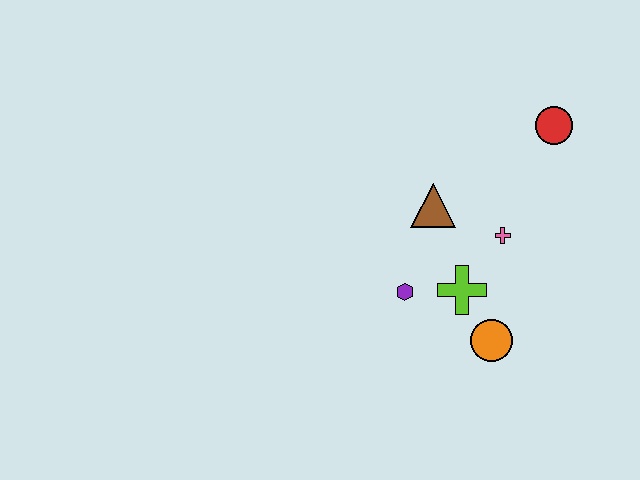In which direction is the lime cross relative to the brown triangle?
The lime cross is below the brown triangle.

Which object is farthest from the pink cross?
The red circle is farthest from the pink cross.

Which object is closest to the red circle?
The pink cross is closest to the red circle.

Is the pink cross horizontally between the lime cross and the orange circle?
No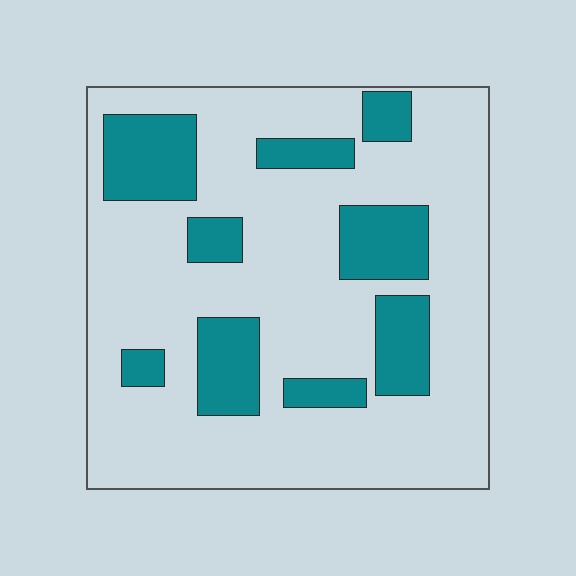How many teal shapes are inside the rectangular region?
9.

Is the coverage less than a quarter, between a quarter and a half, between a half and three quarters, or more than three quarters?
Less than a quarter.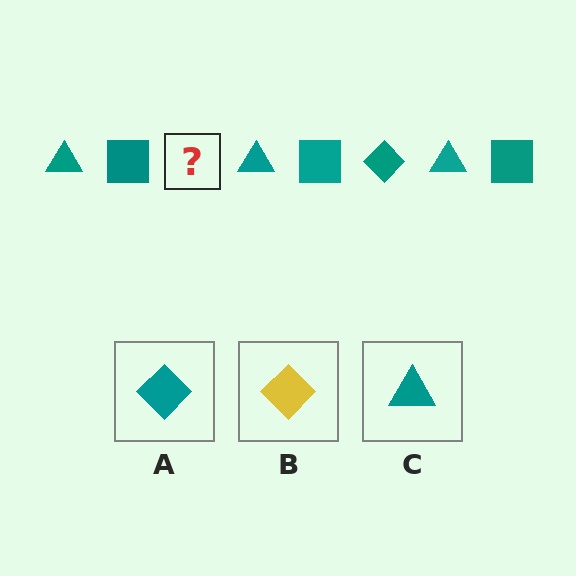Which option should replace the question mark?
Option A.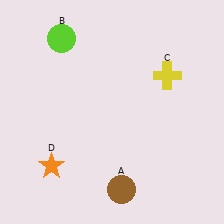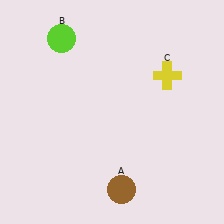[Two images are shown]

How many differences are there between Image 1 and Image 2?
There is 1 difference between the two images.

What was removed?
The orange star (D) was removed in Image 2.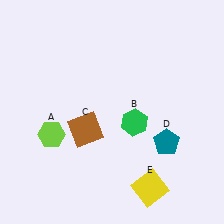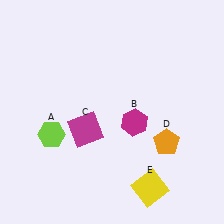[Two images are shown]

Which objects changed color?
B changed from green to magenta. C changed from brown to magenta. D changed from teal to orange.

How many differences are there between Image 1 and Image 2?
There are 3 differences between the two images.